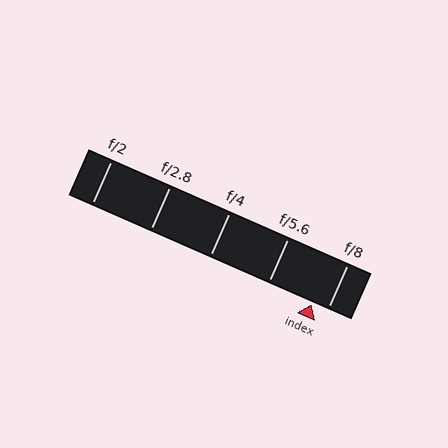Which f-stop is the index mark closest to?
The index mark is closest to f/8.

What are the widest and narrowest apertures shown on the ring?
The widest aperture shown is f/2 and the narrowest is f/8.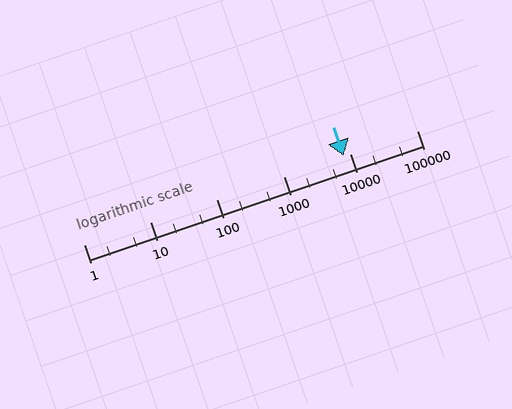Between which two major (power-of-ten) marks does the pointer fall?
The pointer is between 1000 and 10000.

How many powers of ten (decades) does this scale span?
The scale spans 5 decades, from 1 to 100000.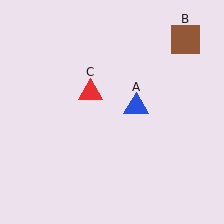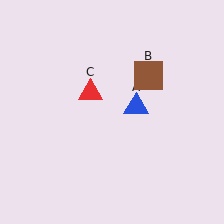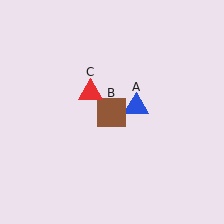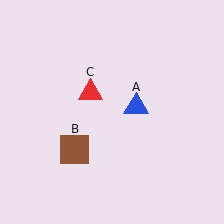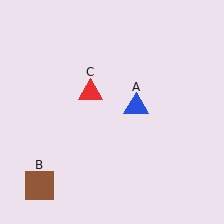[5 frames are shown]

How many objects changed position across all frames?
1 object changed position: brown square (object B).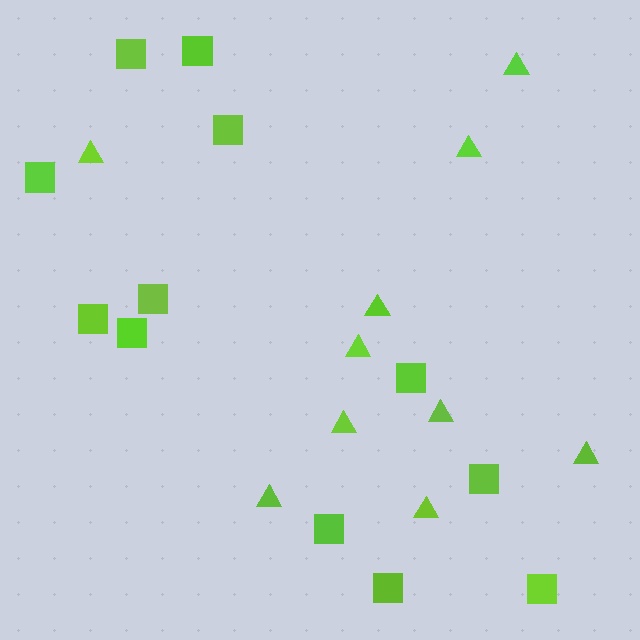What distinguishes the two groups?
There are 2 groups: one group of triangles (10) and one group of squares (12).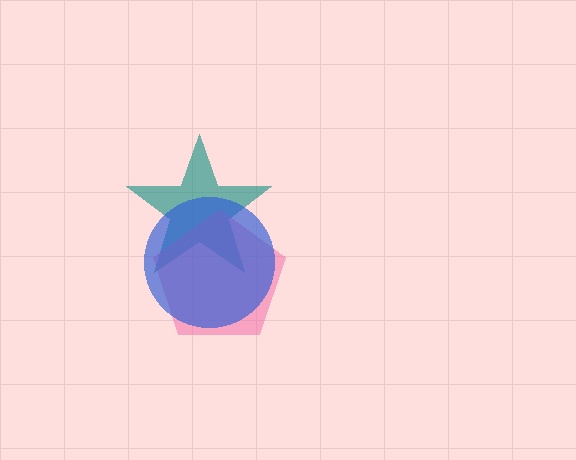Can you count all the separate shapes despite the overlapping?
Yes, there are 3 separate shapes.